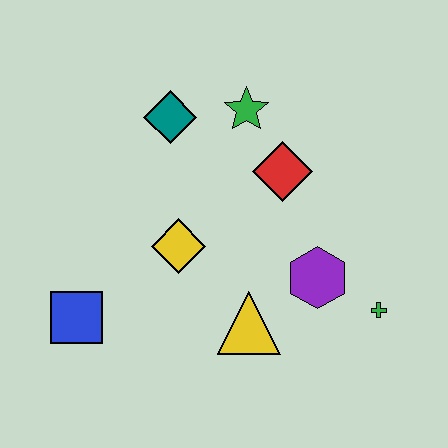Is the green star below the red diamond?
No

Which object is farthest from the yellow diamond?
The green cross is farthest from the yellow diamond.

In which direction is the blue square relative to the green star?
The blue square is below the green star.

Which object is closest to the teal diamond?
The green star is closest to the teal diamond.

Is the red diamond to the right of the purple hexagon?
No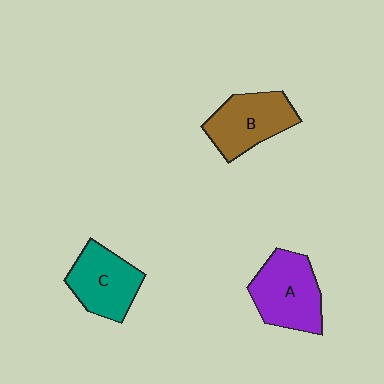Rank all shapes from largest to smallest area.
From largest to smallest: A (purple), B (brown), C (teal).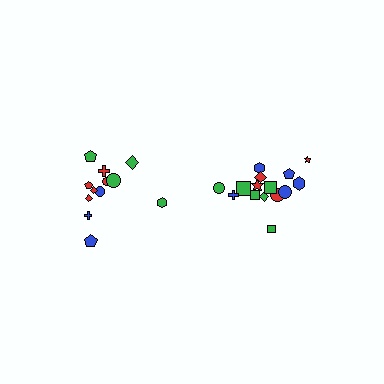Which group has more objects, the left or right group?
The right group.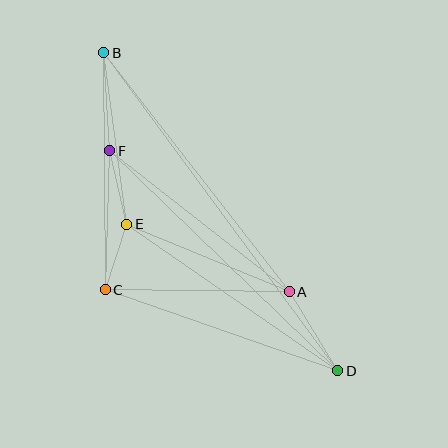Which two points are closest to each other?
Points C and E are closest to each other.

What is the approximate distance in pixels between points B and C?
The distance between B and C is approximately 237 pixels.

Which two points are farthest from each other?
Points B and D are farthest from each other.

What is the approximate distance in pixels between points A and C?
The distance between A and C is approximately 184 pixels.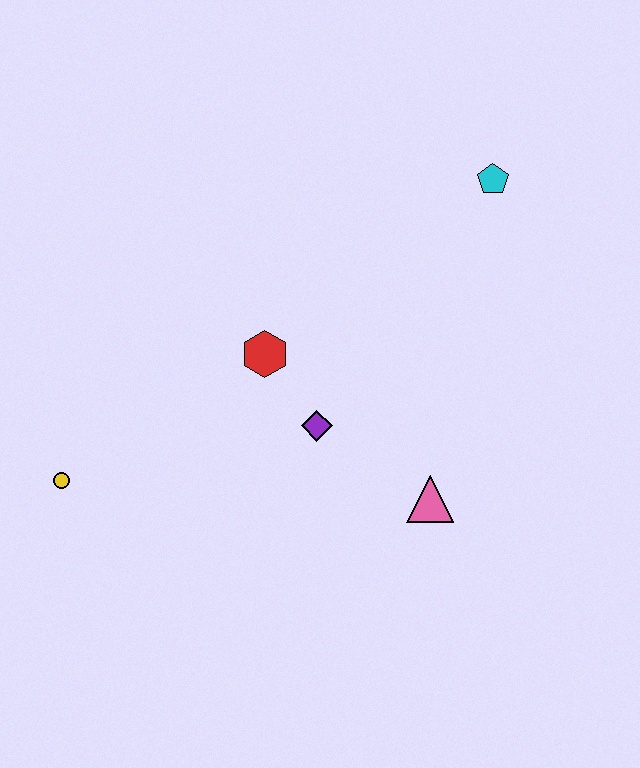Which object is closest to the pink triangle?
The purple diamond is closest to the pink triangle.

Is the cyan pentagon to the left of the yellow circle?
No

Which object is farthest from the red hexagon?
The cyan pentagon is farthest from the red hexagon.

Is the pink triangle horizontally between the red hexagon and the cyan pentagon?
Yes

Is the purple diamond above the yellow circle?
Yes